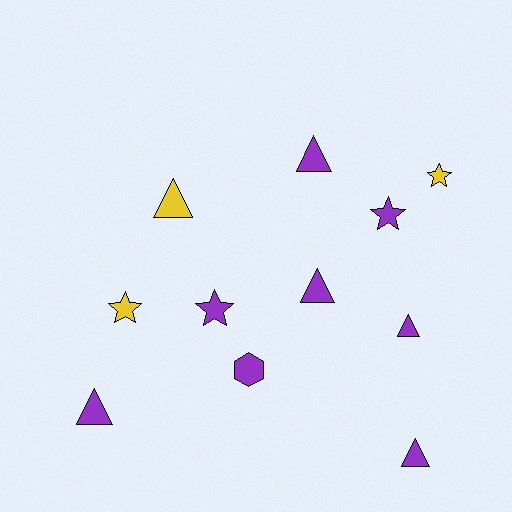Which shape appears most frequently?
Triangle, with 6 objects.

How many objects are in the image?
There are 11 objects.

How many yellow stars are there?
There are 2 yellow stars.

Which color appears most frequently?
Purple, with 8 objects.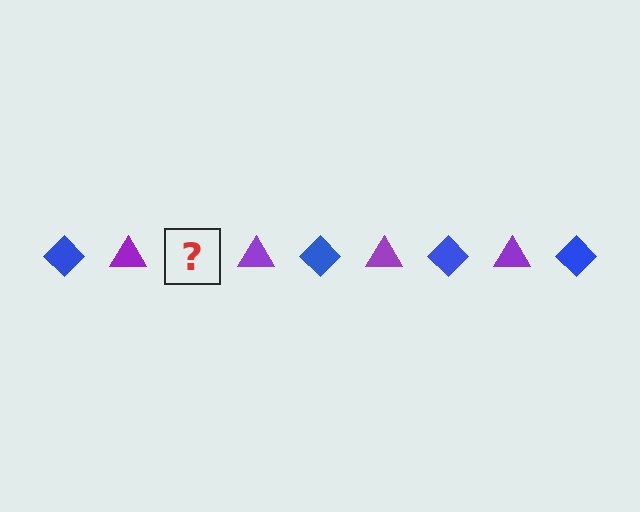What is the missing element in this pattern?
The missing element is a blue diamond.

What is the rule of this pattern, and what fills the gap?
The rule is that the pattern alternates between blue diamond and purple triangle. The gap should be filled with a blue diamond.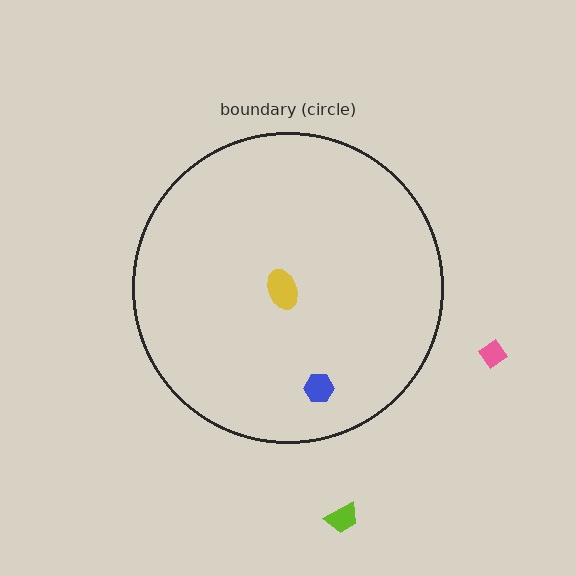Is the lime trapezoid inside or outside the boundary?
Outside.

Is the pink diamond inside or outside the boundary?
Outside.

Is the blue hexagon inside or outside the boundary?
Inside.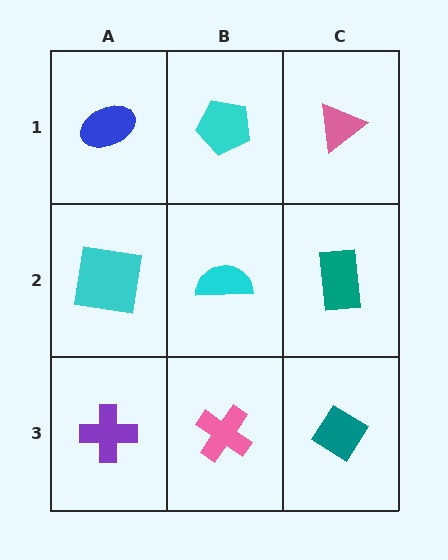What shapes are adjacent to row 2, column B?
A cyan pentagon (row 1, column B), a pink cross (row 3, column B), a cyan square (row 2, column A), a teal rectangle (row 2, column C).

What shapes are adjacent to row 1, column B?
A cyan semicircle (row 2, column B), a blue ellipse (row 1, column A), a pink triangle (row 1, column C).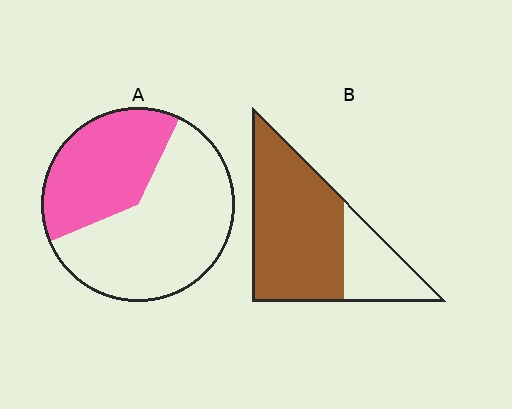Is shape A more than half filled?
No.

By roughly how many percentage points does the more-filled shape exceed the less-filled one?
By roughly 35 percentage points (B over A).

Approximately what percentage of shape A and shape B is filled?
A is approximately 40% and B is approximately 70%.